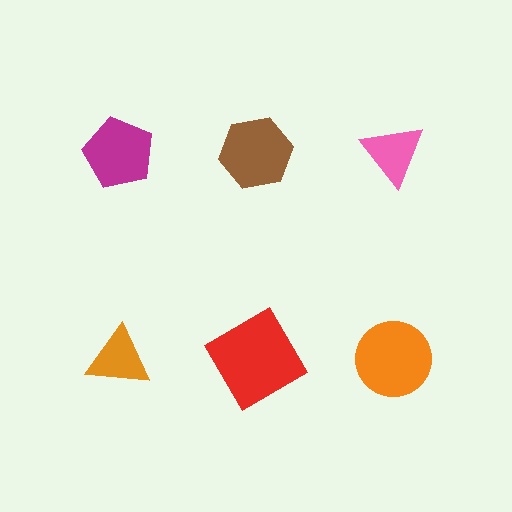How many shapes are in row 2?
3 shapes.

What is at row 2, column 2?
A red square.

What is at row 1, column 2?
A brown hexagon.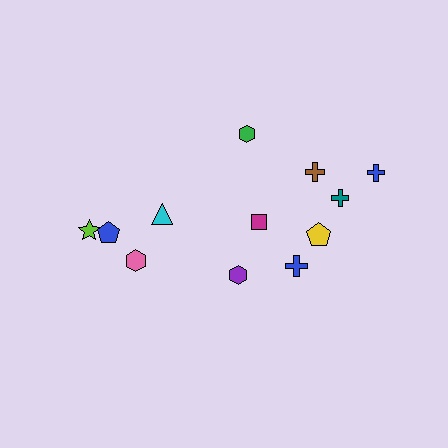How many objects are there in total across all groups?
There are 12 objects.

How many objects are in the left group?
There are 4 objects.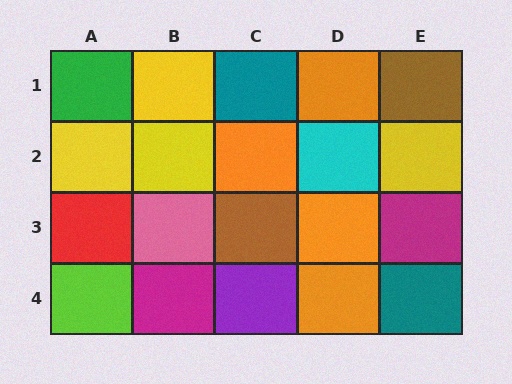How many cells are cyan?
1 cell is cyan.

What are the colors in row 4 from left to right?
Lime, magenta, purple, orange, teal.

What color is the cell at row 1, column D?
Orange.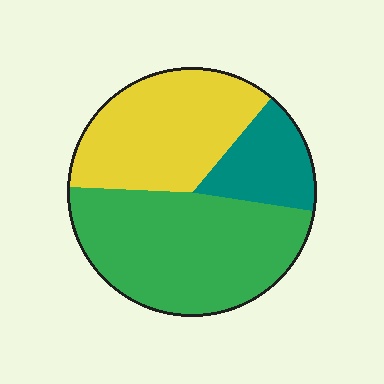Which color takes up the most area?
Green, at roughly 50%.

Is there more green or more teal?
Green.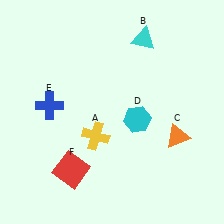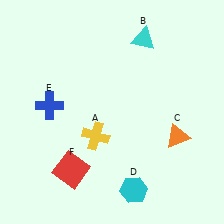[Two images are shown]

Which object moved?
The cyan hexagon (D) moved down.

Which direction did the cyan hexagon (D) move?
The cyan hexagon (D) moved down.